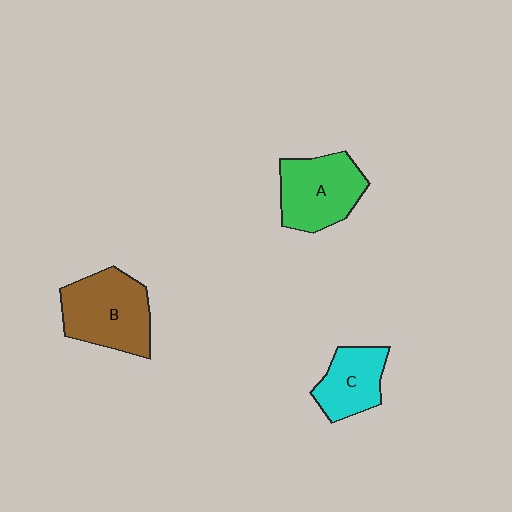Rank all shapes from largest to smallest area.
From largest to smallest: B (brown), A (green), C (cyan).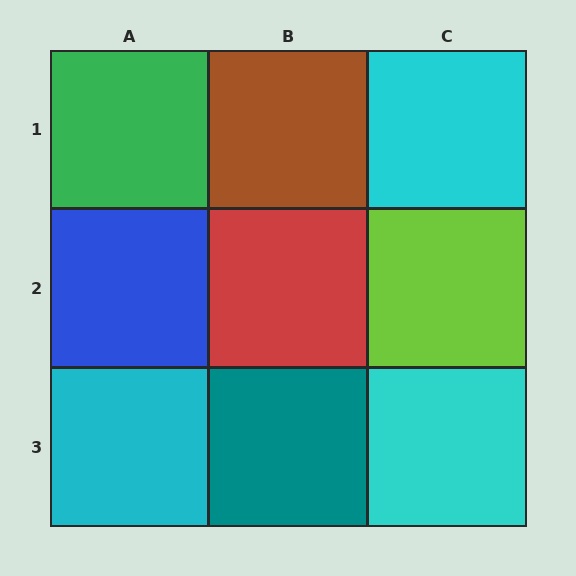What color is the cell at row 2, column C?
Lime.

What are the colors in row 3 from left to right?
Cyan, teal, cyan.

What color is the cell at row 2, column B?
Red.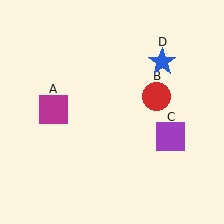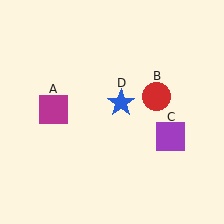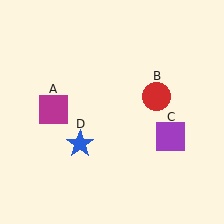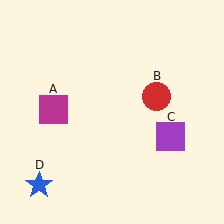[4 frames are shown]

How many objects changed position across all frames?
1 object changed position: blue star (object D).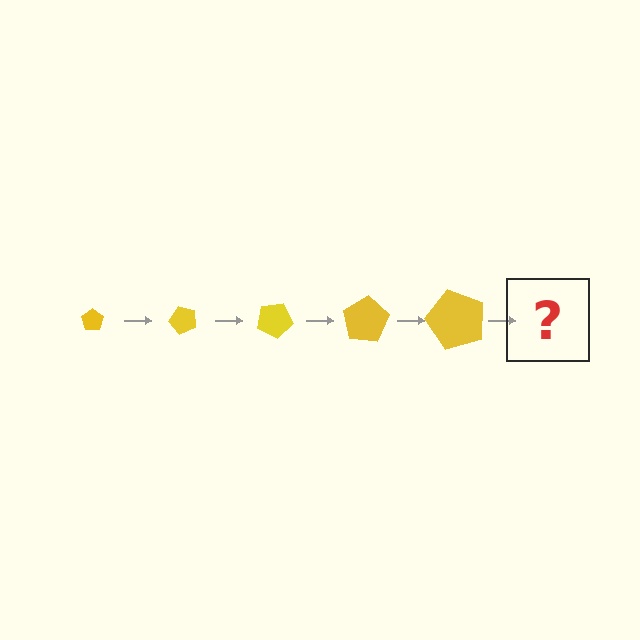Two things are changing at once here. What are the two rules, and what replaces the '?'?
The two rules are that the pentagon grows larger each step and it rotates 50 degrees each step. The '?' should be a pentagon, larger than the previous one and rotated 250 degrees from the start.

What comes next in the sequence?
The next element should be a pentagon, larger than the previous one and rotated 250 degrees from the start.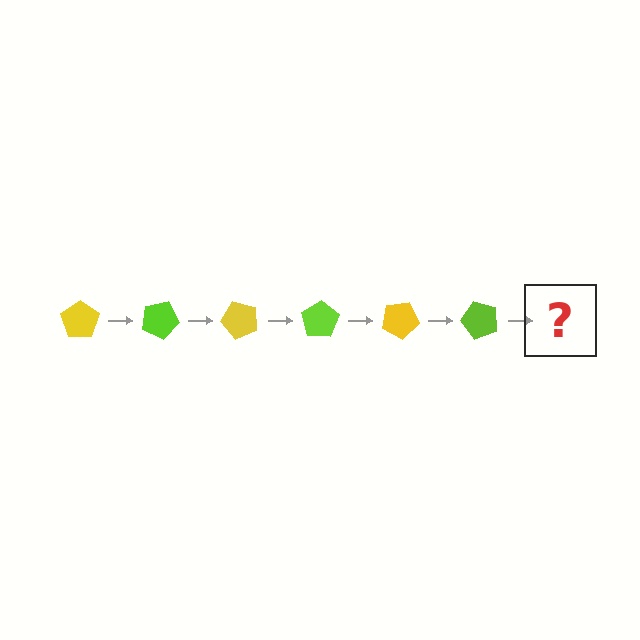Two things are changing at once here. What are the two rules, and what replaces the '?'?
The two rules are that it rotates 25 degrees each step and the color cycles through yellow and lime. The '?' should be a yellow pentagon, rotated 150 degrees from the start.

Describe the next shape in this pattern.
It should be a yellow pentagon, rotated 150 degrees from the start.